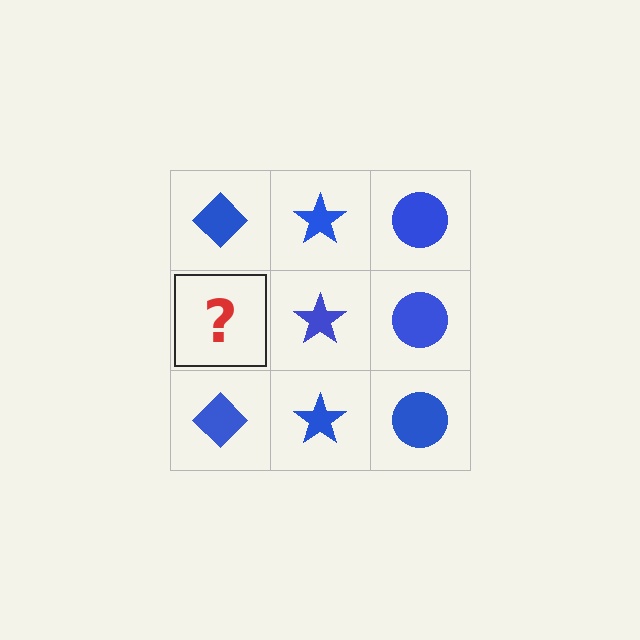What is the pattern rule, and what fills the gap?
The rule is that each column has a consistent shape. The gap should be filled with a blue diamond.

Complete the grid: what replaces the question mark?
The question mark should be replaced with a blue diamond.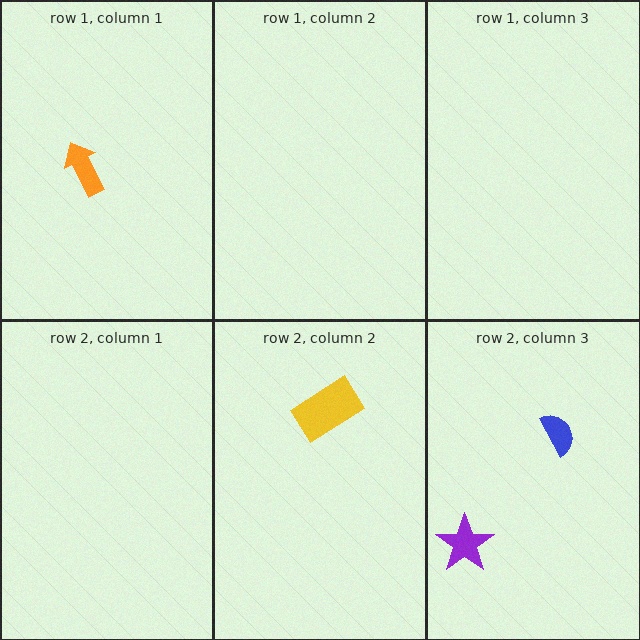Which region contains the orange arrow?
The row 1, column 1 region.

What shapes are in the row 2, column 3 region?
The blue semicircle, the purple star.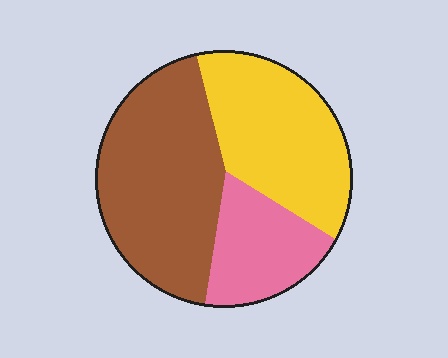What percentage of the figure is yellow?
Yellow covers 35% of the figure.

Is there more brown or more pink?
Brown.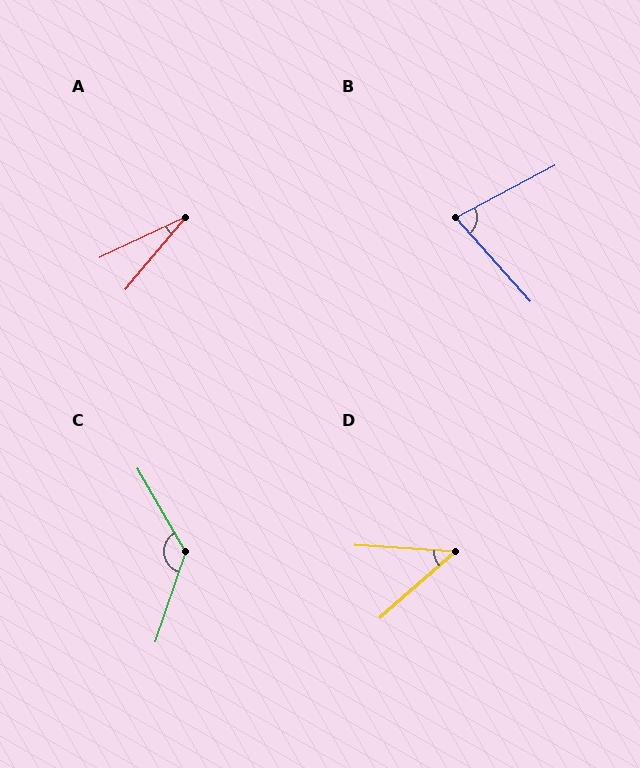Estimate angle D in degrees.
Approximately 45 degrees.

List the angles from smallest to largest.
A (25°), D (45°), B (76°), C (131°).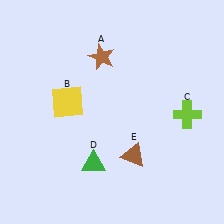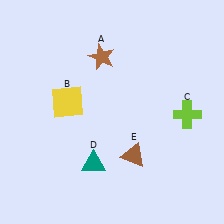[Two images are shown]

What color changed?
The triangle (D) changed from green in Image 1 to teal in Image 2.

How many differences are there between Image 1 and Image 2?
There is 1 difference between the two images.